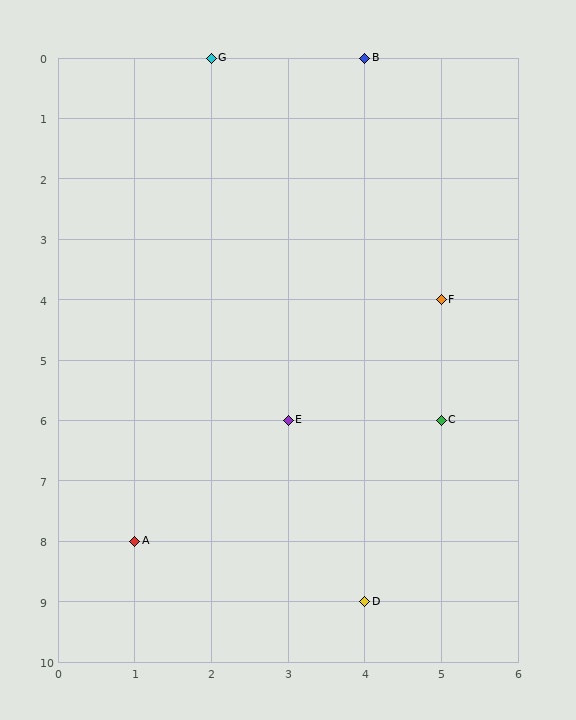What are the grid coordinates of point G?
Point G is at grid coordinates (2, 0).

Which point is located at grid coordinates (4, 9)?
Point D is at (4, 9).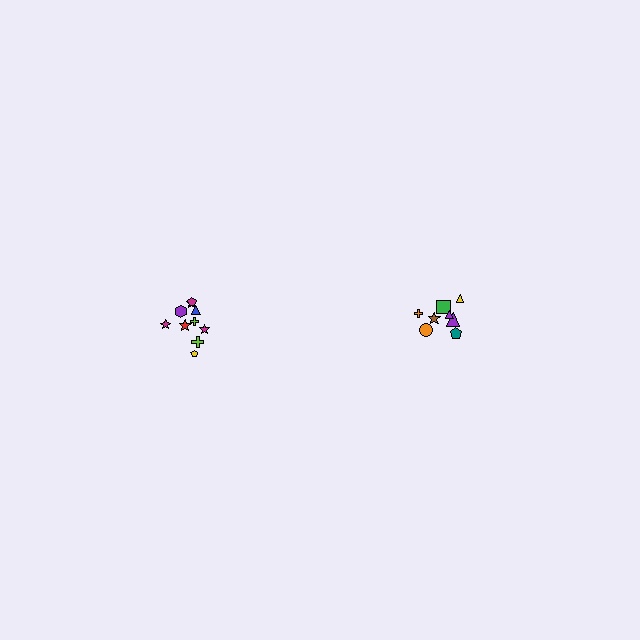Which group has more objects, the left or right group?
The left group.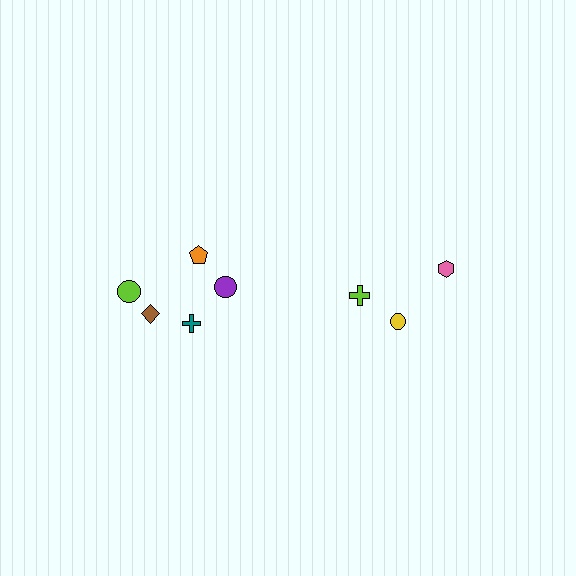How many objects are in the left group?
There are 5 objects.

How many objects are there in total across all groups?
There are 8 objects.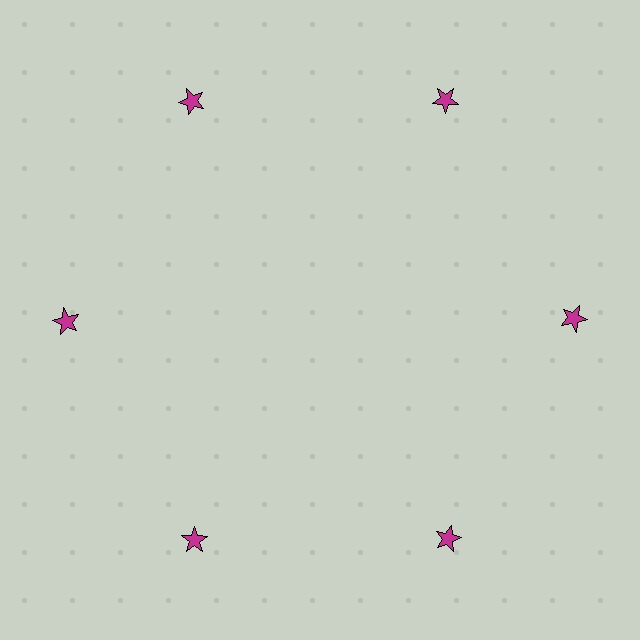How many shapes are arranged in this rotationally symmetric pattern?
There are 6 shapes, arranged in 6 groups of 1.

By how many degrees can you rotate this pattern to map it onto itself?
The pattern maps onto itself every 60 degrees of rotation.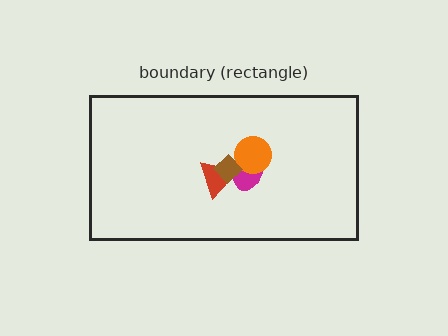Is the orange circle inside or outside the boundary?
Inside.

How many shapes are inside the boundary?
4 inside, 0 outside.